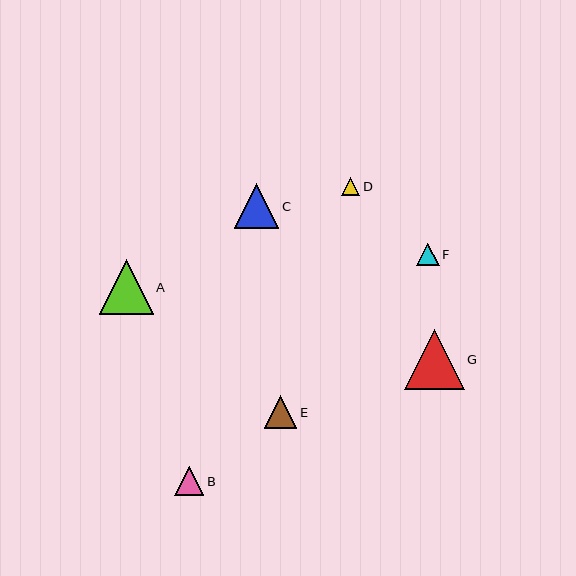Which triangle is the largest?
Triangle G is the largest with a size of approximately 60 pixels.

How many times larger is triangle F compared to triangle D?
Triangle F is approximately 1.3 times the size of triangle D.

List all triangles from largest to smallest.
From largest to smallest: G, A, C, E, B, F, D.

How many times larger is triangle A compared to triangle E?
Triangle A is approximately 1.7 times the size of triangle E.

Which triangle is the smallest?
Triangle D is the smallest with a size of approximately 18 pixels.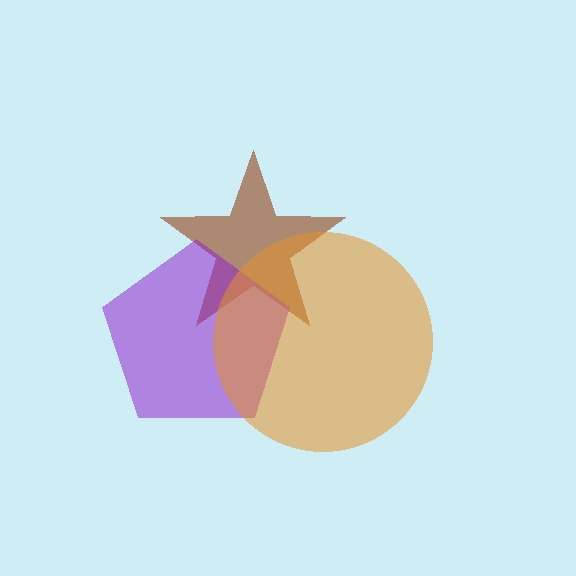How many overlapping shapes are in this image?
There are 3 overlapping shapes in the image.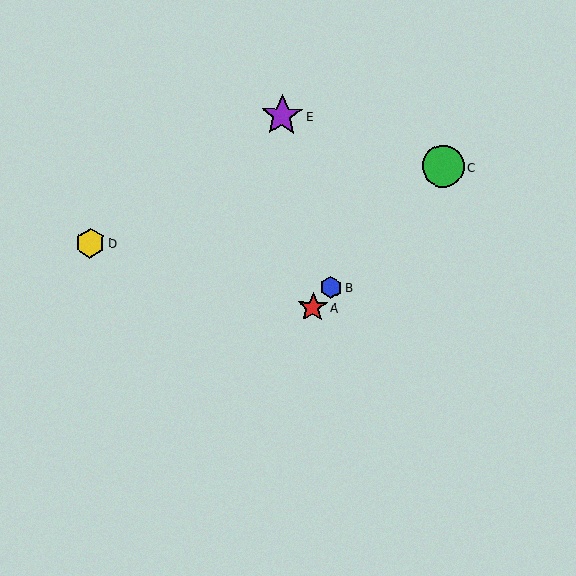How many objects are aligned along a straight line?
3 objects (A, B, C) are aligned along a straight line.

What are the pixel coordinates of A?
Object A is at (313, 307).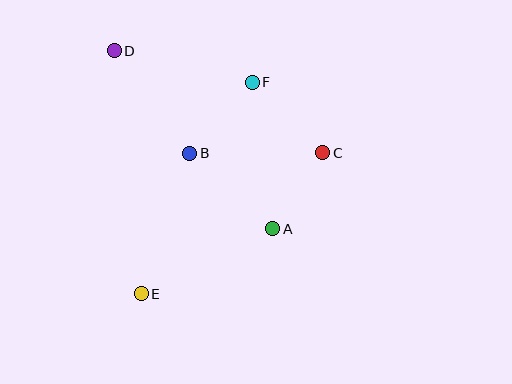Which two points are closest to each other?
Points A and C are closest to each other.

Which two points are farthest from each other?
Points D and E are farthest from each other.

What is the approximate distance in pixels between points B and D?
The distance between B and D is approximately 127 pixels.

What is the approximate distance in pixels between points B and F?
The distance between B and F is approximately 95 pixels.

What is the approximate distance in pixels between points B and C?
The distance between B and C is approximately 133 pixels.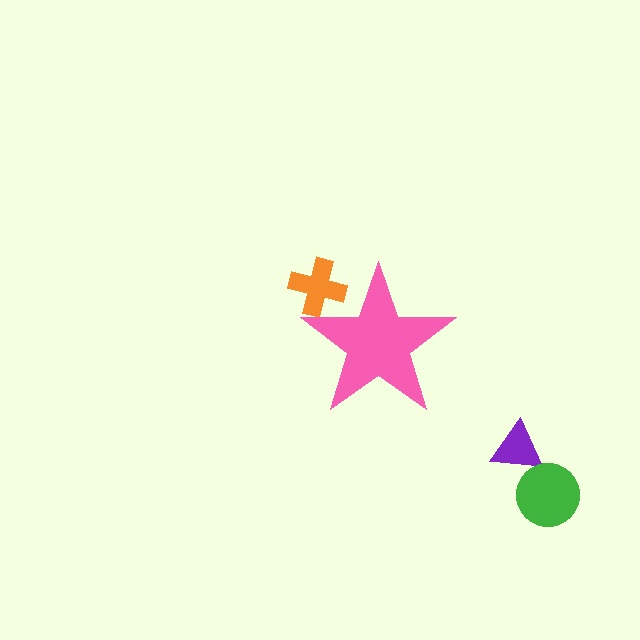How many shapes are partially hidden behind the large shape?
1 shape is partially hidden.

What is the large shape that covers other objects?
A pink star.